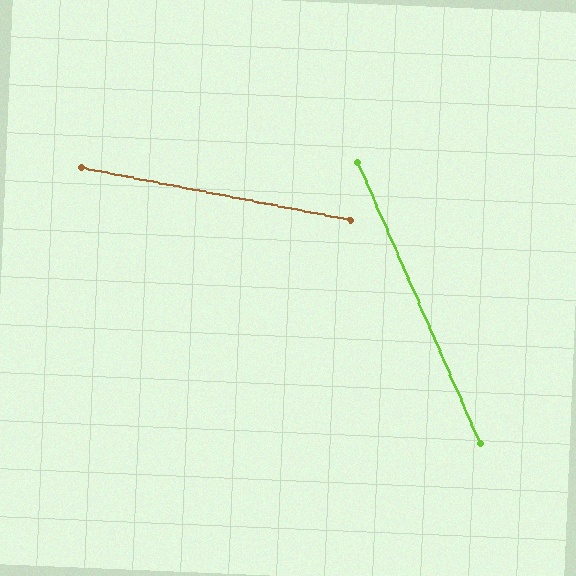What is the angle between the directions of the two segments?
Approximately 56 degrees.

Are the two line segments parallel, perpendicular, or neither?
Neither parallel nor perpendicular — they differ by about 56°.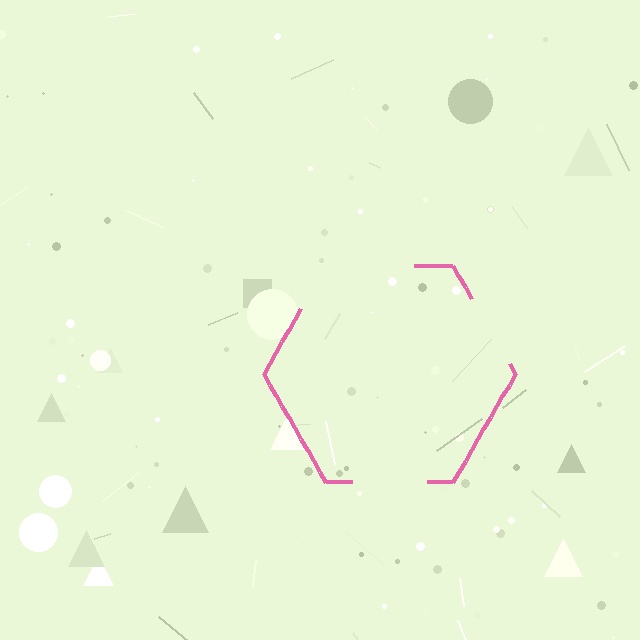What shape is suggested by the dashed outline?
The dashed outline suggests a hexagon.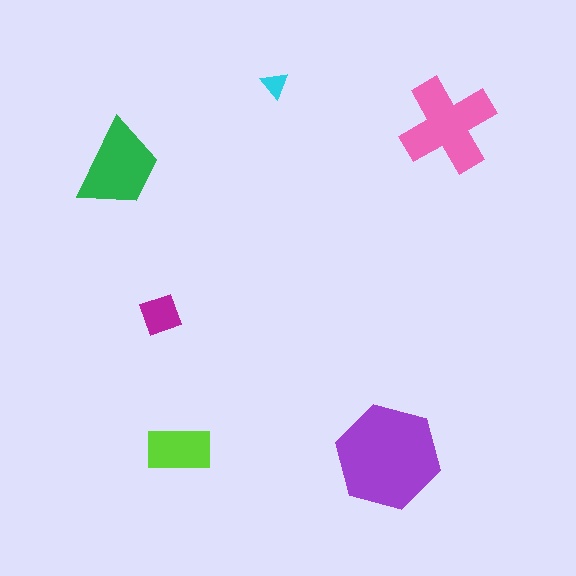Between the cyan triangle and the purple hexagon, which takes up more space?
The purple hexagon.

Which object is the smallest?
The cyan triangle.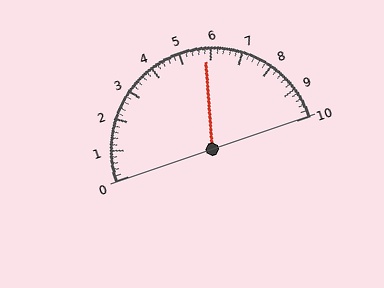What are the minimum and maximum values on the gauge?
The gauge ranges from 0 to 10.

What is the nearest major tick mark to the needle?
The nearest major tick mark is 6.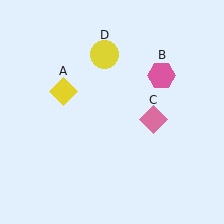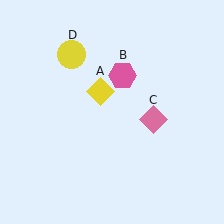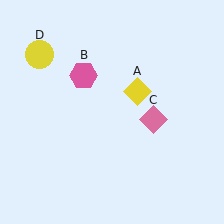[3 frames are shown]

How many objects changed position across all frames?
3 objects changed position: yellow diamond (object A), pink hexagon (object B), yellow circle (object D).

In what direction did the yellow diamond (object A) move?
The yellow diamond (object A) moved right.